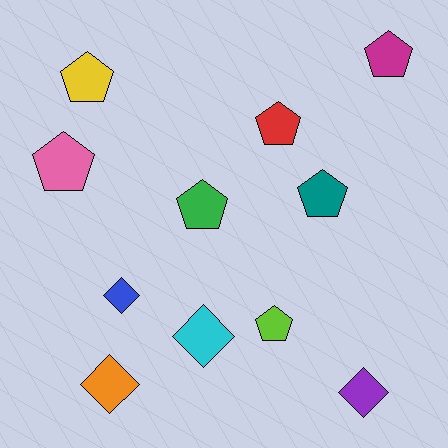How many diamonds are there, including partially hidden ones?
There are 4 diamonds.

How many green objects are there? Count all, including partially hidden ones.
There is 1 green object.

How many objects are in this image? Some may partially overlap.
There are 11 objects.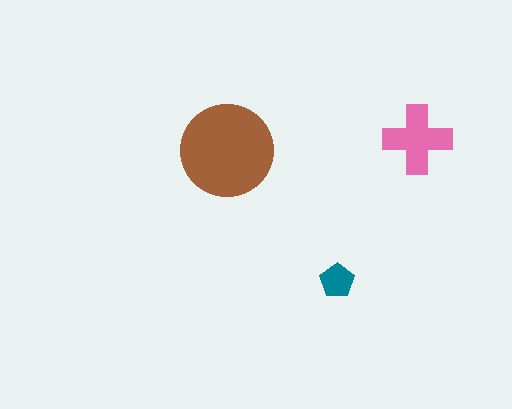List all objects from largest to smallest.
The brown circle, the pink cross, the teal pentagon.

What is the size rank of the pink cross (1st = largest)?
2nd.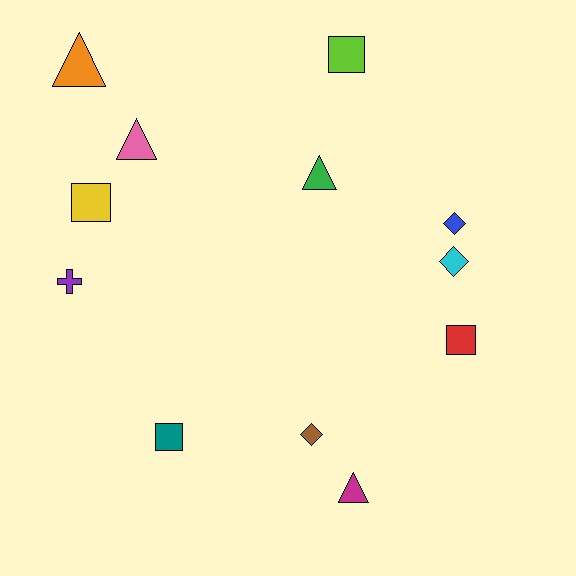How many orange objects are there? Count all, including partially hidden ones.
There is 1 orange object.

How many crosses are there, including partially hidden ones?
There is 1 cross.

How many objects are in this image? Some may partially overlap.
There are 12 objects.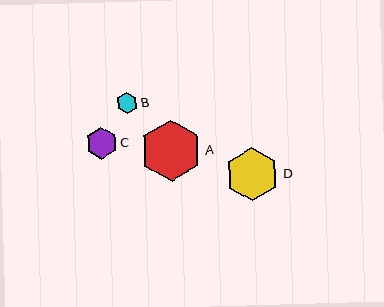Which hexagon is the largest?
Hexagon A is the largest with a size of approximately 61 pixels.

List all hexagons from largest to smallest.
From largest to smallest: A, D, C, B.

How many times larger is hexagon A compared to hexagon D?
Hexagon A is approximately 1.2 times the size of hexagon D.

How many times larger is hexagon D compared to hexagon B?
Hexagon D is approximately 2.5 times the size of hexagon B.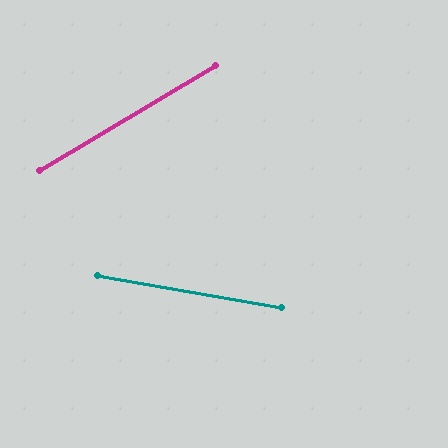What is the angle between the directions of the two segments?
Approximately 41 degrees.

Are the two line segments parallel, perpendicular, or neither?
Neither parallel nor perpendicular — they differ by about 41°.